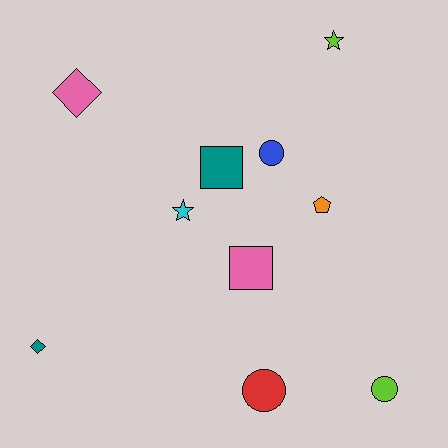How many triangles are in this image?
There are no triangles.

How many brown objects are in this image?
There are no brown objects.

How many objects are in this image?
There are 10 objects.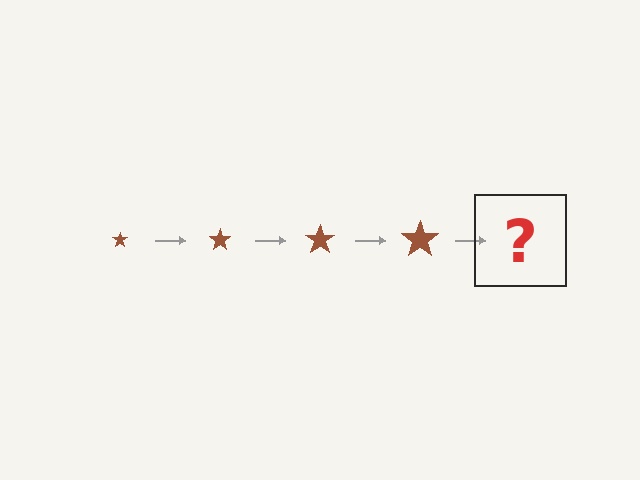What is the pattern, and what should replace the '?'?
The pattern is that the star gets progressively larger each step. The '?' should be a brown star, larger than the previous one.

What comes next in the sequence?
The next element should be a brown star, larger than the previous one.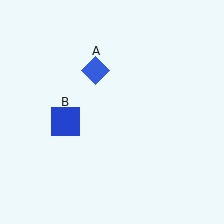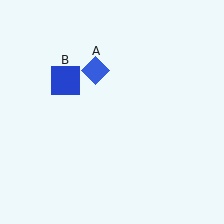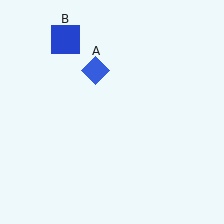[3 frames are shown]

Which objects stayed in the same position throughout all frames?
Blue diamond (object A) remained stationary.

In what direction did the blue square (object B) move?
The blue square (object B) moved up.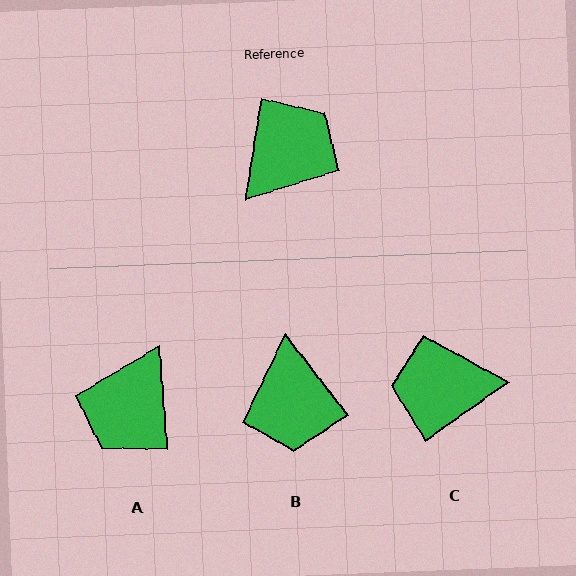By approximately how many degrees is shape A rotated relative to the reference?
Approximately 167 degrees clockwise.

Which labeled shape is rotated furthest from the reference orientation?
A, about 167 degrees away.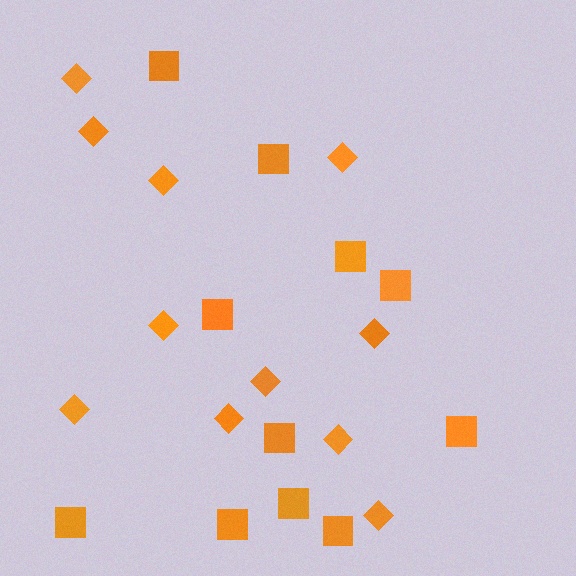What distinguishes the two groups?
There are 2 groups: one group of diamonds (11) and one group of squares (11).